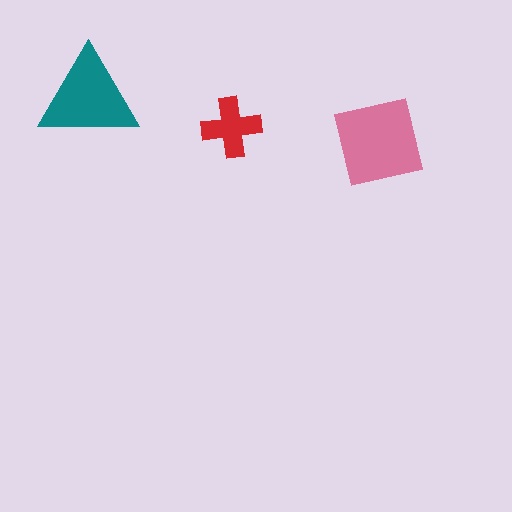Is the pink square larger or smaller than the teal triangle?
Larger.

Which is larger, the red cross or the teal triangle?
The teal triangle.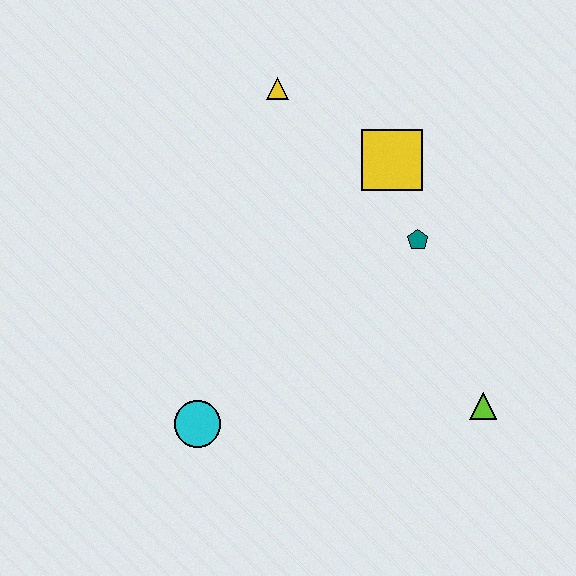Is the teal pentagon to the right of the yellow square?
Yes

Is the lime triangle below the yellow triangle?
Yes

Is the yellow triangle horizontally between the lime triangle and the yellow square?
No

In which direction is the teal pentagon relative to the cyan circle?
The teal pentagon is to the right of the cyan circle.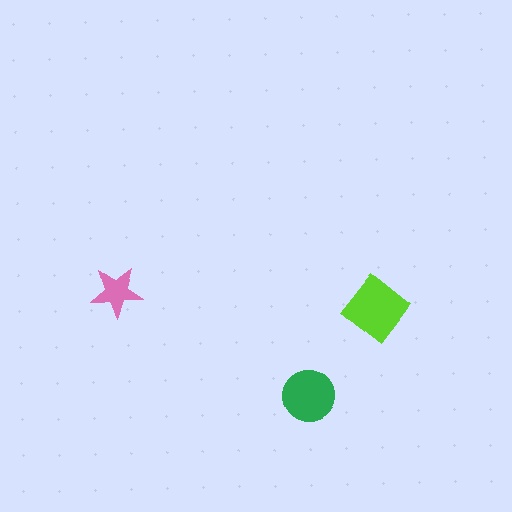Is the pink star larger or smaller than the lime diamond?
Smaller.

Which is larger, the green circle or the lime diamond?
The lime diamond.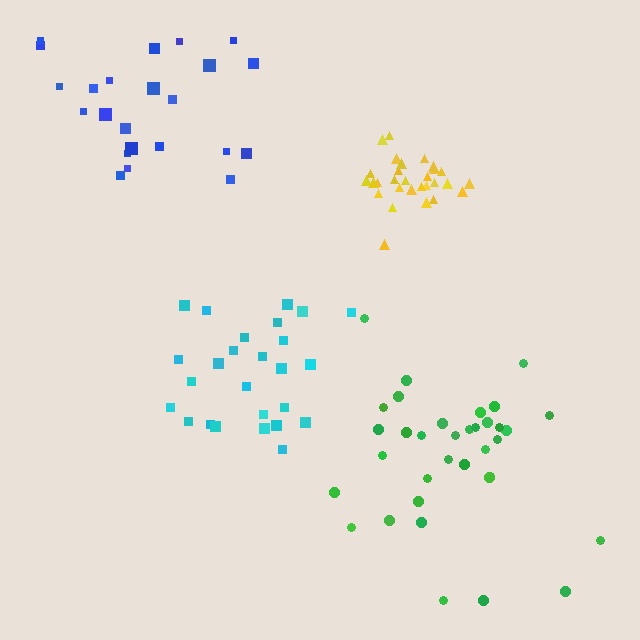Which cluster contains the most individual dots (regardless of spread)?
Green (35).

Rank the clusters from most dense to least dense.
yellow, cyan, green, blue.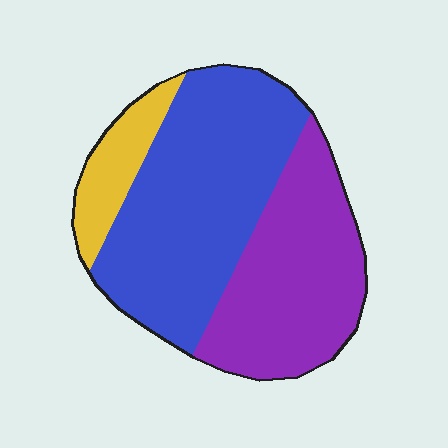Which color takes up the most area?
Blue, at roughly 50%.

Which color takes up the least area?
Yellow, at roughly 10%.